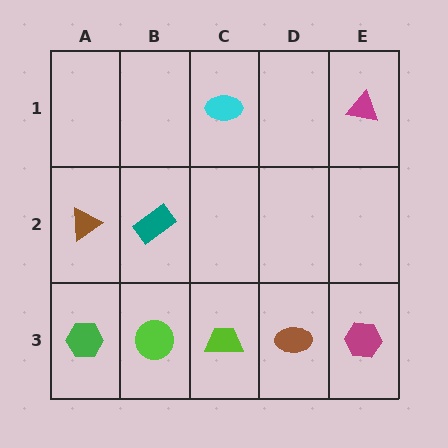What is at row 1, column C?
A cyan ellipse.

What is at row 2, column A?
A brown triangle.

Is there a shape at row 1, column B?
No, that cell is empty.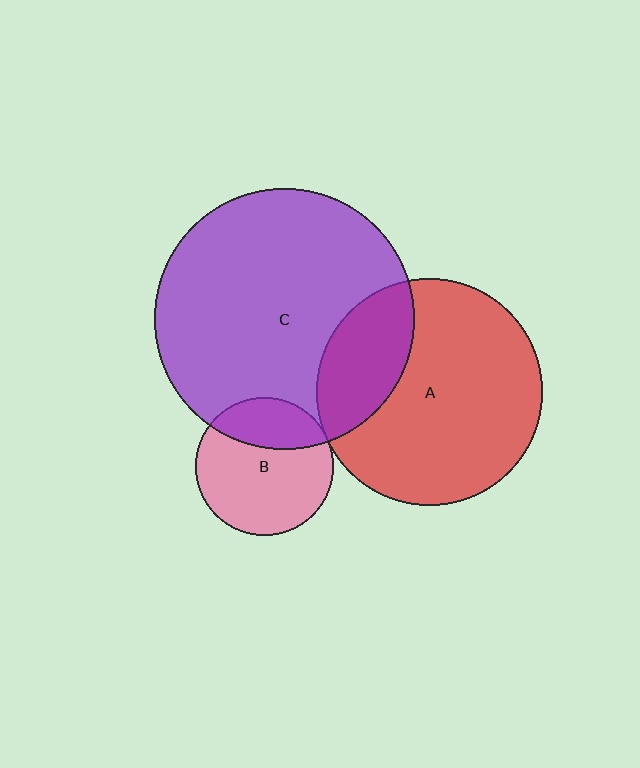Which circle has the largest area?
Circle C (purple).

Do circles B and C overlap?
Yes.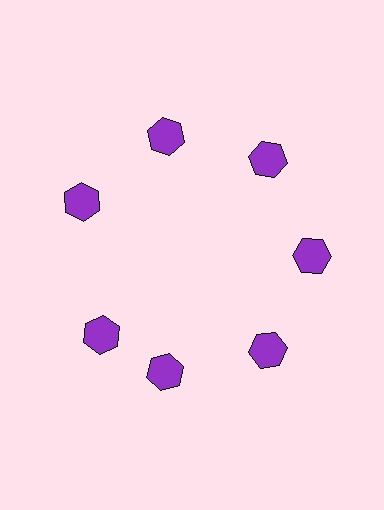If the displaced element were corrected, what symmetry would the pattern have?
It would have 7-fold rotational symmetry — the pattern would map onto itself every 51 degrees.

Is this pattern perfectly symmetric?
No. The 7 purple hexagons are arranged in a ring, but one element near the 8 o'clock position is rotated out of alignment along the ring, breaking the 7-fold rotational symmetry.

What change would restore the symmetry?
The symmetry would be restored by rotating it back into even spacing with its neighbors so that all 7 hexagons sit at equal angles and equal distance from the center.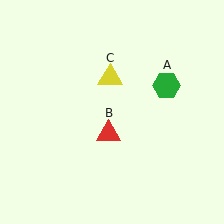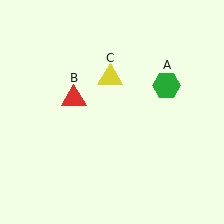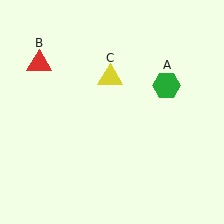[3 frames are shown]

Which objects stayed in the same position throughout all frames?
Green hexagon (object A) and yellow triangle (object C) remained stationary.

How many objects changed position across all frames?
1 object changed position: red triangle (object B).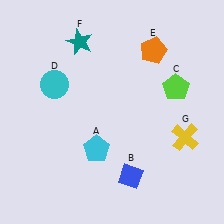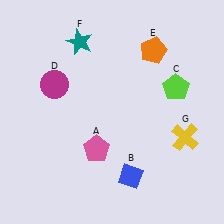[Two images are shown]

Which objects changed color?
A changed from cyan to pink. D changed from cyan to magenta.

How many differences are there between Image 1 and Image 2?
There are 2 differences between the two images.